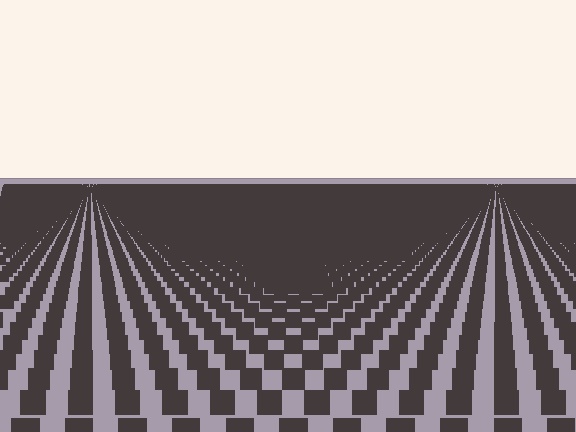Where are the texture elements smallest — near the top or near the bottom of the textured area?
Near the top.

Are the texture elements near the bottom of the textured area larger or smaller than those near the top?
Larger. Near the bottom, elements are closer to the viewer and appear at a bigger on-screen size.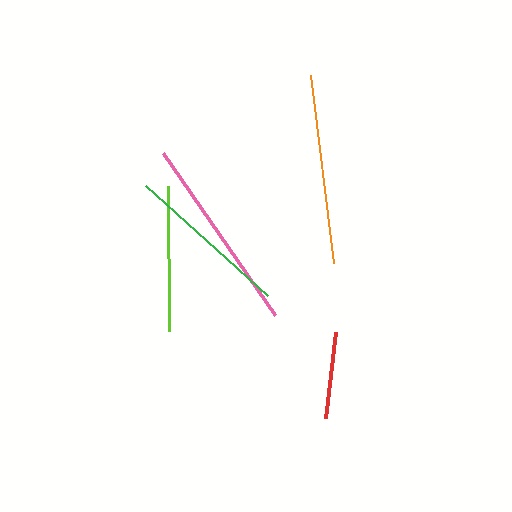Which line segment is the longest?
The pink line is the longest at approximately 198 pixels.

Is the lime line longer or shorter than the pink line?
The pink line is longer than the lime line.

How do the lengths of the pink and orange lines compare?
The pink and orange lines are approximately the same length.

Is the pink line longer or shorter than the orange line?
The pink line is longer than the orange line.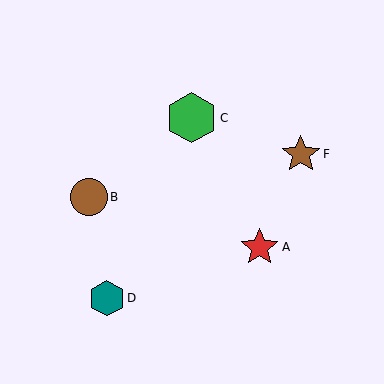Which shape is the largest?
The green hexagon (labeled C) is the largest.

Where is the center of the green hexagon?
The center of the green hexagon is at (192, 118).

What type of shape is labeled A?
Shape A is a red star.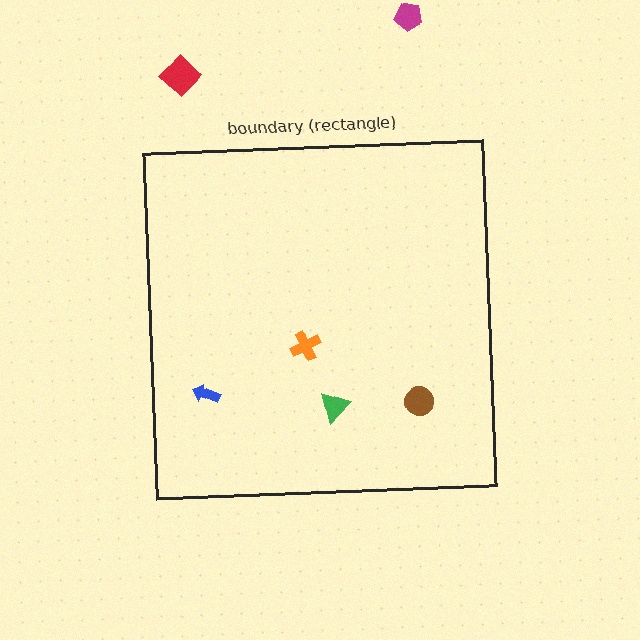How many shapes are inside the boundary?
4 inside, 2 outside.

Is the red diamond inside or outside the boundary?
Outside.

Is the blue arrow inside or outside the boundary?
Inside.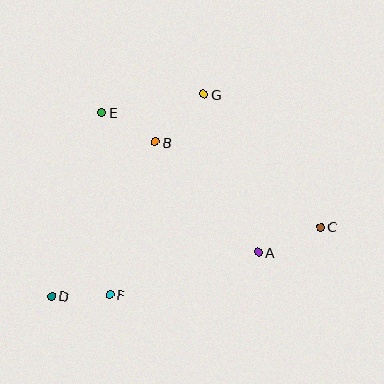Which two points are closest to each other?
Points D and F are closest to each other.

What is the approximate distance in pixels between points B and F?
The distance between B and F is approximately 160 pixels.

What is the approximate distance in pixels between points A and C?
The distance between A and C is approximately 67 pixels.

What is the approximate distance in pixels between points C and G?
The distance between C and G is approximately 177 pixels.